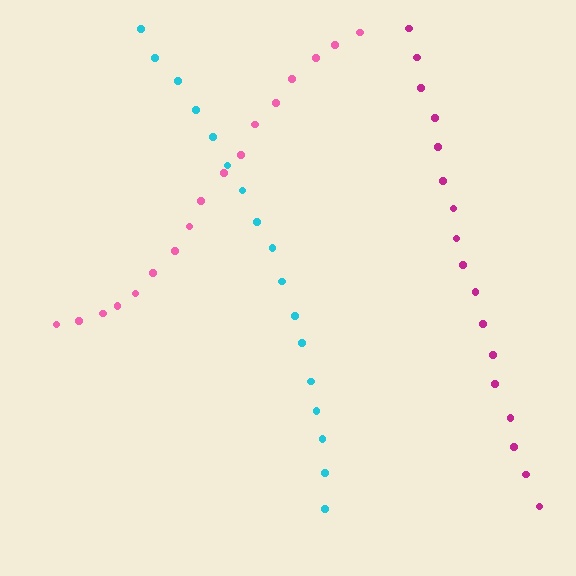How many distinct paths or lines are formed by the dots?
There are 3 distinct paths.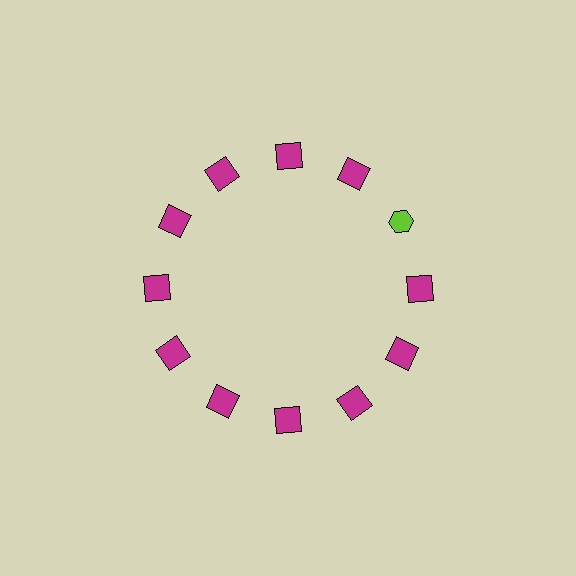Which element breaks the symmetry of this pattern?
The lime hexagon at roughly the 2 o'clock position breaks the symmetry. All other shapes are magenta squares.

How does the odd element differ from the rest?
It differs in both color (lime instead of magenta) and shape (hexagon instead of square).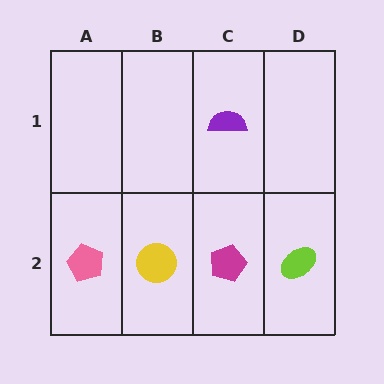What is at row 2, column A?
A pink pentagon.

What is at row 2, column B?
A yellow circle.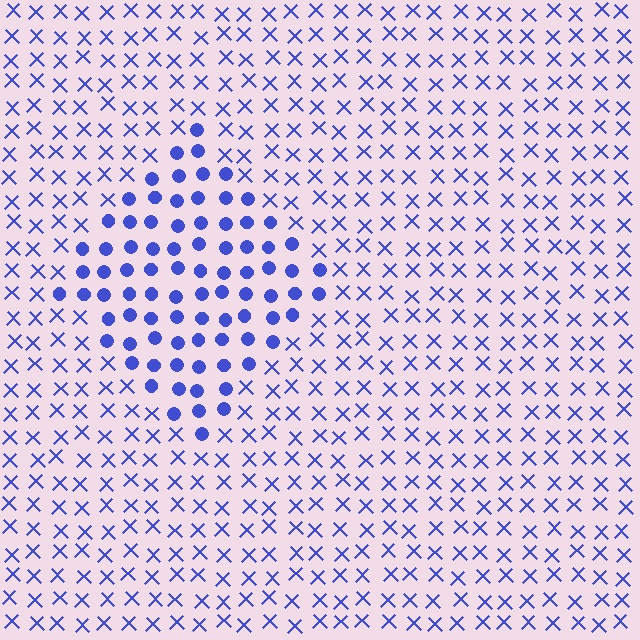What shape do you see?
I see a diamond.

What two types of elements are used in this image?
The image uses circles inside the diamond region and X marks outside it.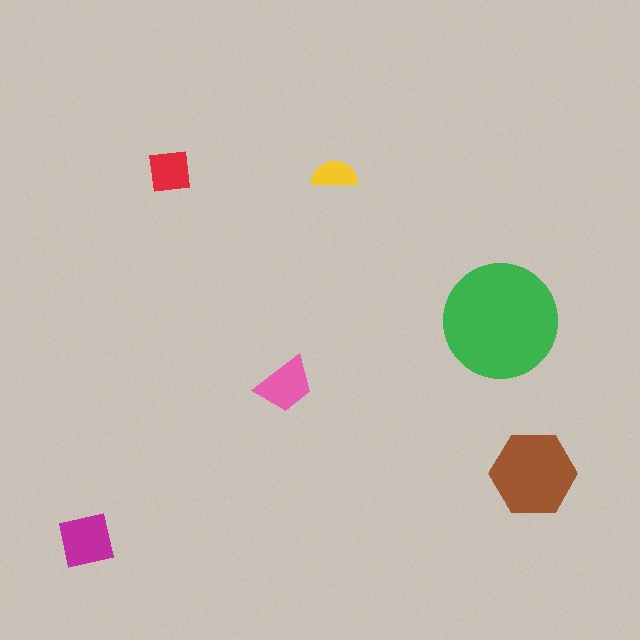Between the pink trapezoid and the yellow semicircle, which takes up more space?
The pink trapezoid.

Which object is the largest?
The green circle.